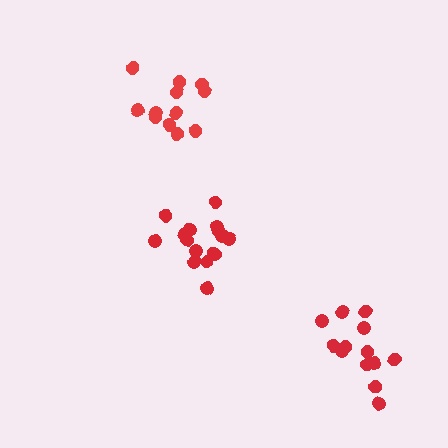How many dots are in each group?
Group 1: 16 dots, Group 2: 12 dots, Group 3: 13 dots (41 total).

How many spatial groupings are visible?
There are 3 spatial groupings.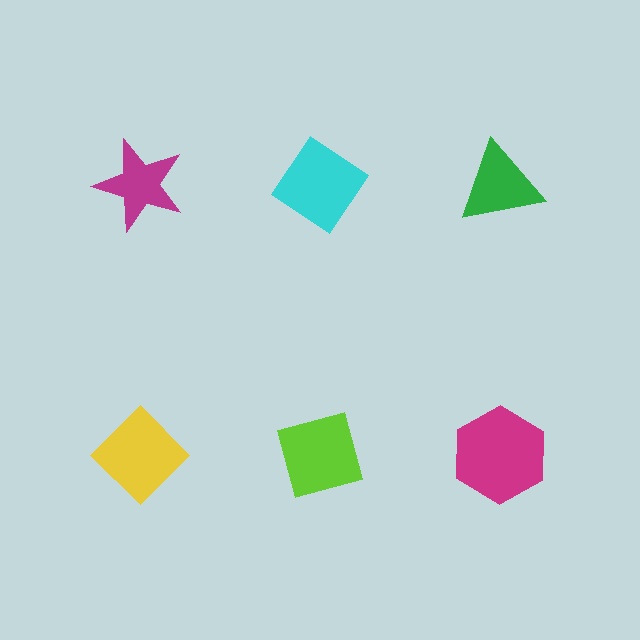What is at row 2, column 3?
A magenta hexagon.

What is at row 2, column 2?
A lime square.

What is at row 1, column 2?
A cyan diamond.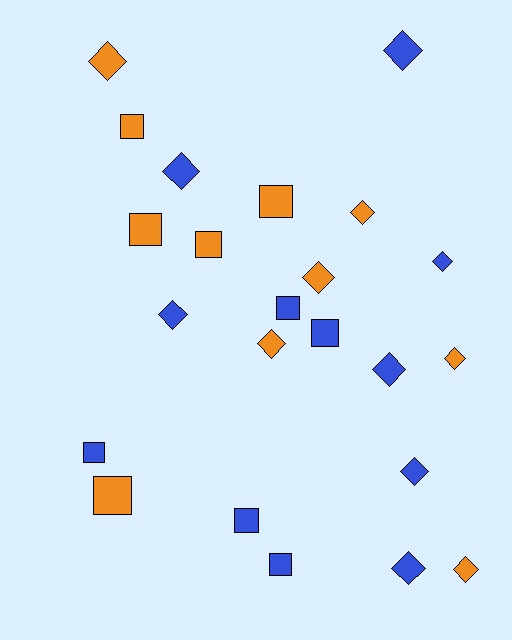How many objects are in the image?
There are 23 objects.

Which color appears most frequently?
Blue, with 12 objects.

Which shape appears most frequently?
Diamond, with 13 objects.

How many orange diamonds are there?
There are 6 orange diamonds.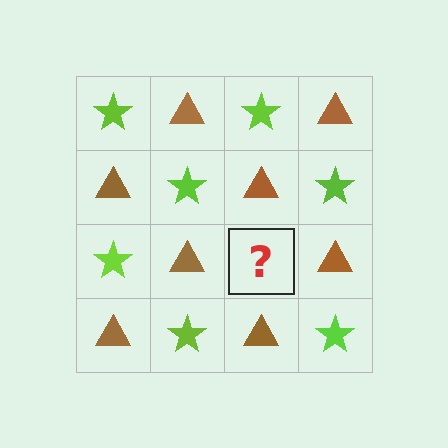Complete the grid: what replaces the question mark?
The question mark should be replaced with a lime star.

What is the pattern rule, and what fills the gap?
The rule is that it alternates lime star and brown triangle in a checkerboard pattern. The gap should be filled with a lime star.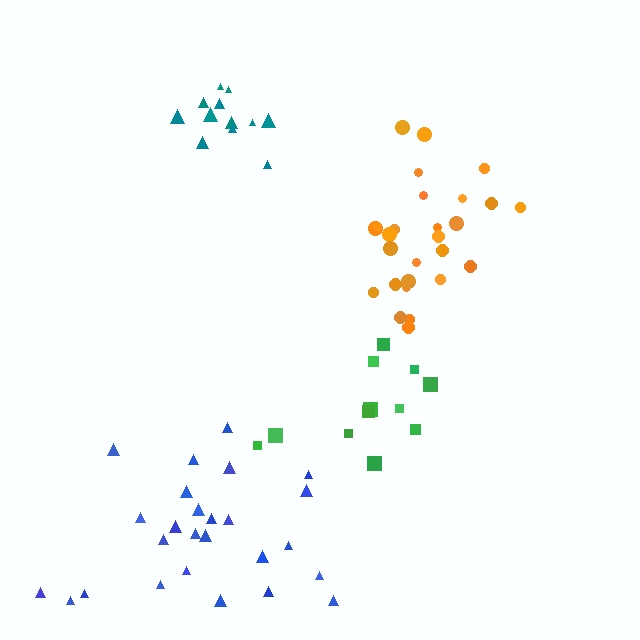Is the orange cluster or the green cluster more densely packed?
Orange.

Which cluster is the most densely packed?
Teal.